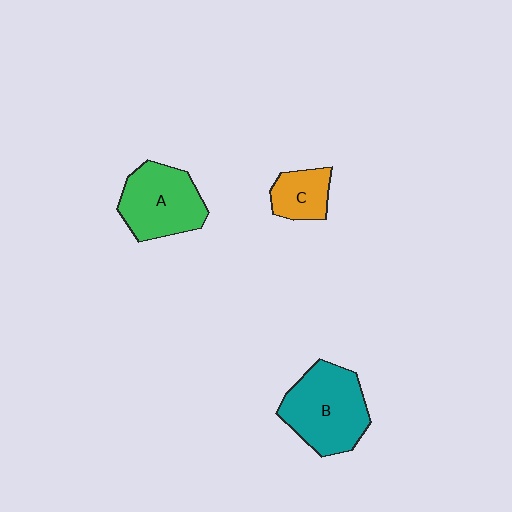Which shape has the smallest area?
Shape C (orange).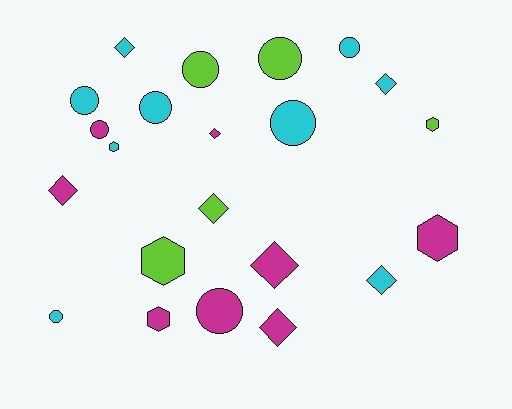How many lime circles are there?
There are 2 lime circles.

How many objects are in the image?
There are 22 objects.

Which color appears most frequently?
Cyan, with 9 objects.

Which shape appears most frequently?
Circle, with 9 objects.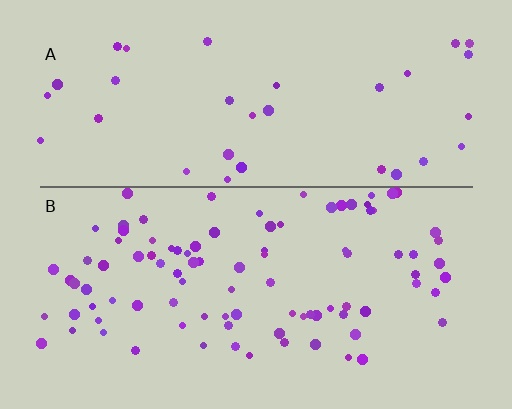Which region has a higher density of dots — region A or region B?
B (the bottom).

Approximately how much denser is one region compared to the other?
Approximately 2.7× — region B over region A.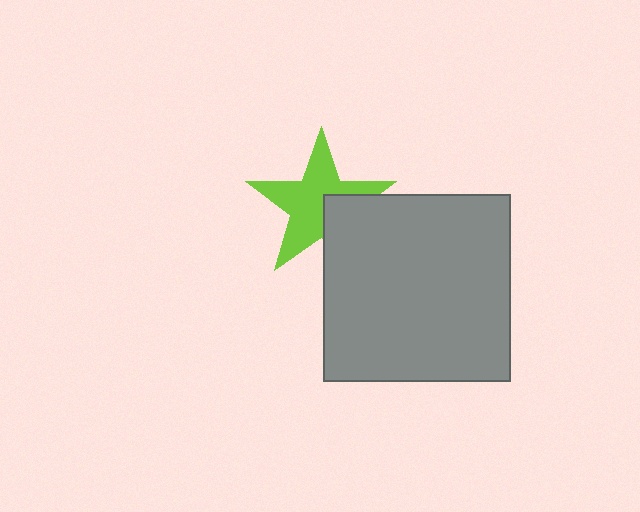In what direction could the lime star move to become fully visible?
The lime star could move toward the upper-left. That would shift it out from behind the gray square entirely.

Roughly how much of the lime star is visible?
Most of it is visible (roughly 70%).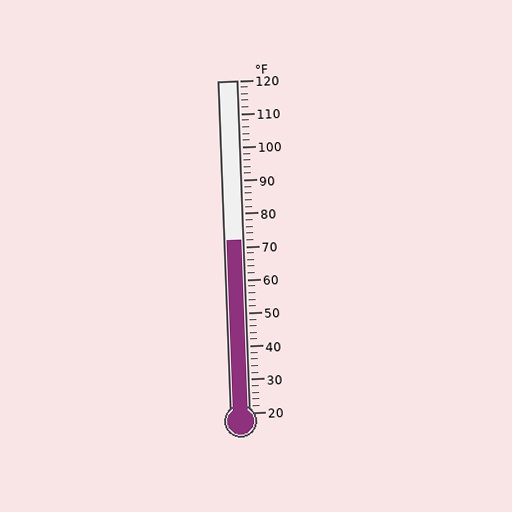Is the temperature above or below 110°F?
The temperature is below 110°F.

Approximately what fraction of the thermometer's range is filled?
The thermometer is filled to approximately 50% of its range.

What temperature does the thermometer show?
The thermometer shows approximately 72°F.